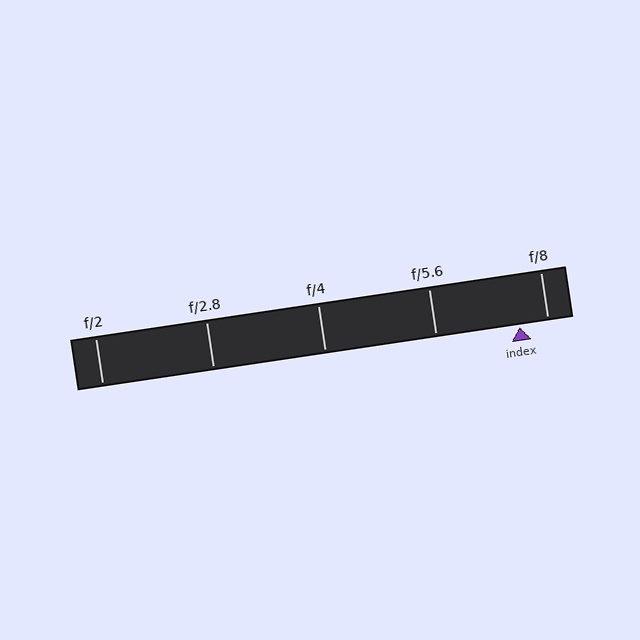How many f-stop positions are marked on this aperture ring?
There are 5 f-stop positions marked.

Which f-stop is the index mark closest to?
The index mark is closest to f/8.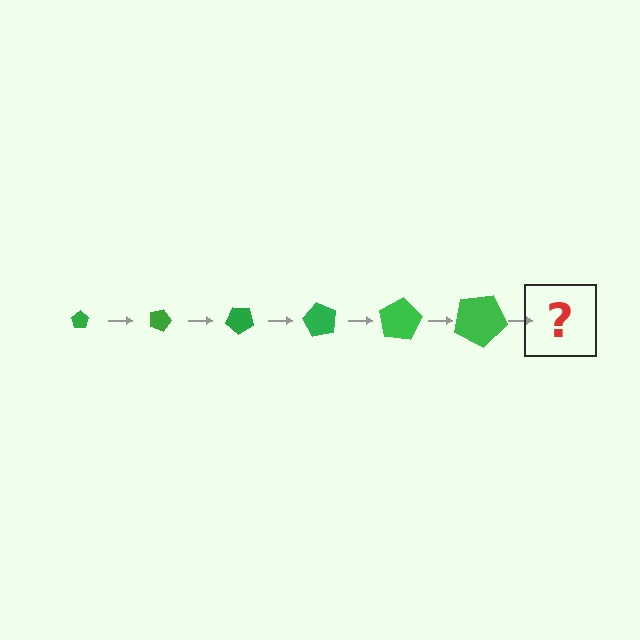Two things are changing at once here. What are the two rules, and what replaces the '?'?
The two rules are that the pentagon grows larger each step and it rotates 20 degrees each step. The '?' should be a pentagon, larger than the previous one and rotated 120 degrees from the start.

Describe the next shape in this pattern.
It should be a pentagon, larger than the previous one and rotated 120 degrees from the start.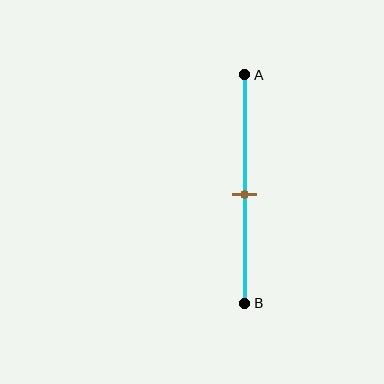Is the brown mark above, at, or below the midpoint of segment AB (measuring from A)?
The brown mark is approximately at the midpoint of segment AB.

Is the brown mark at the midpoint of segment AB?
Yes, the mark is approximately at the midpoint.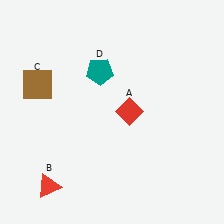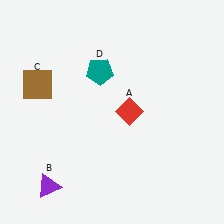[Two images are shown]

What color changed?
The triangle (B) changed from red in Image 1 to purple in Image 2.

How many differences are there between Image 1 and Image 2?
There is 1 difference between the two images.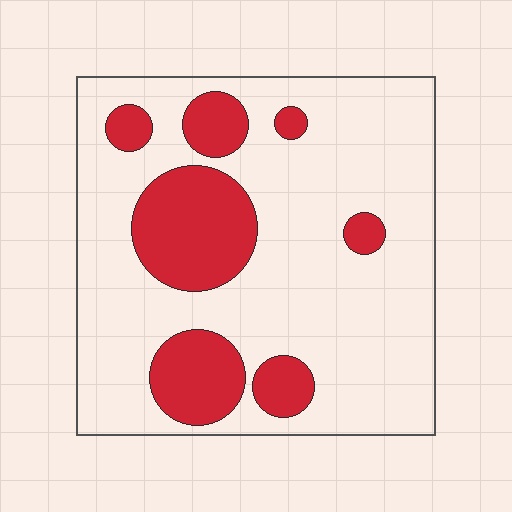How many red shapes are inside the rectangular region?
7.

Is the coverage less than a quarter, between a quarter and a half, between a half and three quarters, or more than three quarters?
Less than a quarter.